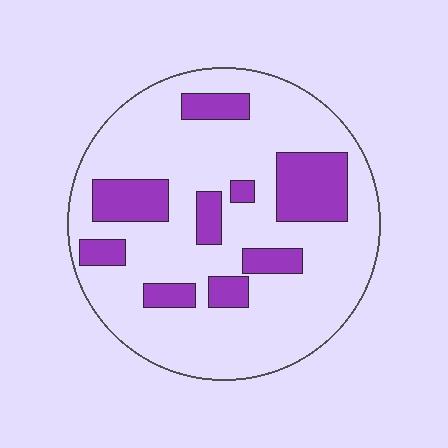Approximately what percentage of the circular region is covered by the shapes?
Approximately 25%.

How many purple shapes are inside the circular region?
9.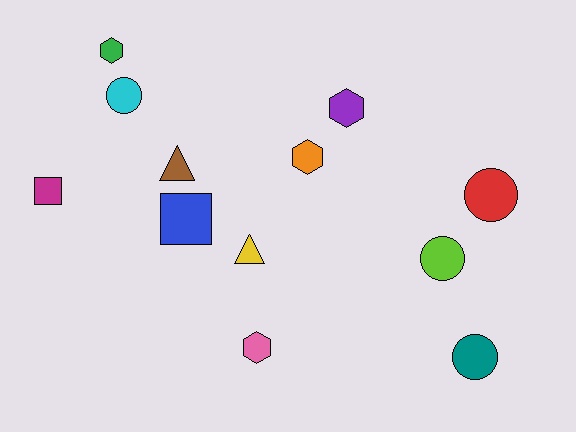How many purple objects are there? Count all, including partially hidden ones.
There is 1 purple object.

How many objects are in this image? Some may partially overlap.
There are 12 objects.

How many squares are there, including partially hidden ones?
There are 2 squares.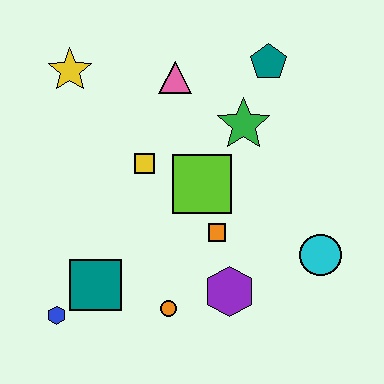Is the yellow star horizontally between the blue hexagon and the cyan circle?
Yes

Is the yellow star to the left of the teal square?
Yes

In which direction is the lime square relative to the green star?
The lime square is below the green star.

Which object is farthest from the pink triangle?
The blue hexagon is farthest from the pink triangle.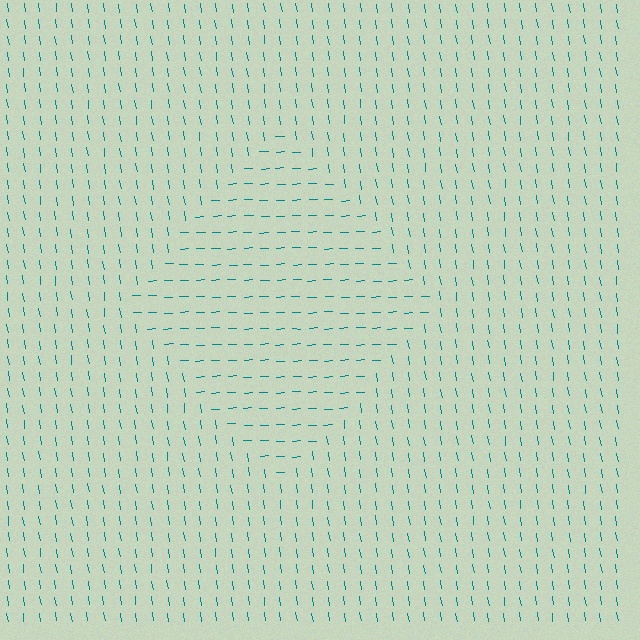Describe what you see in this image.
The image is filled with small teal line segments. A diamond region in the image has lines oriented differently from the surrounding lines, creating a visible texture boundary.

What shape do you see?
I see a diamond.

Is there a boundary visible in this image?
Yes, there is a texture boundary formed by a change in line orientation.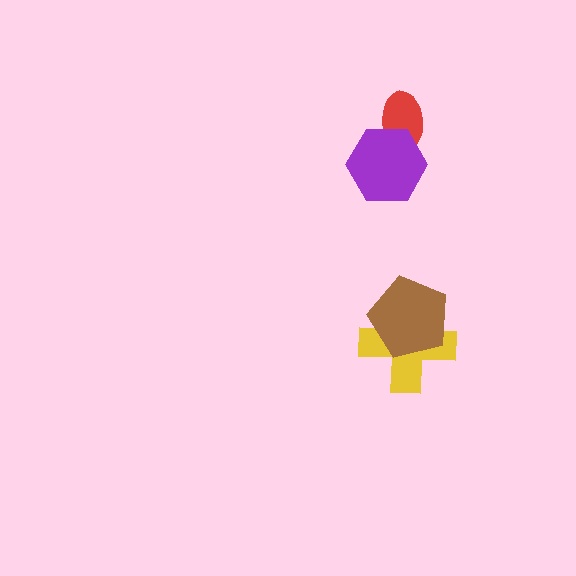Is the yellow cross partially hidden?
Yes, it is partially covered by another shape.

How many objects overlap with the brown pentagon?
1 object overlaps with the brown pentagon.